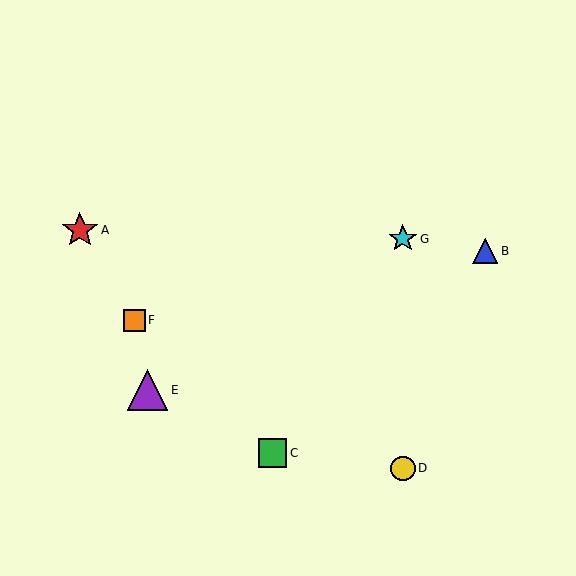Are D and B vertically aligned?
No, D is at x≈403 and B is at x≈485.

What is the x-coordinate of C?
Object C is at x≈273.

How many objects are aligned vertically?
2 objects (D, G) are aligned vertically.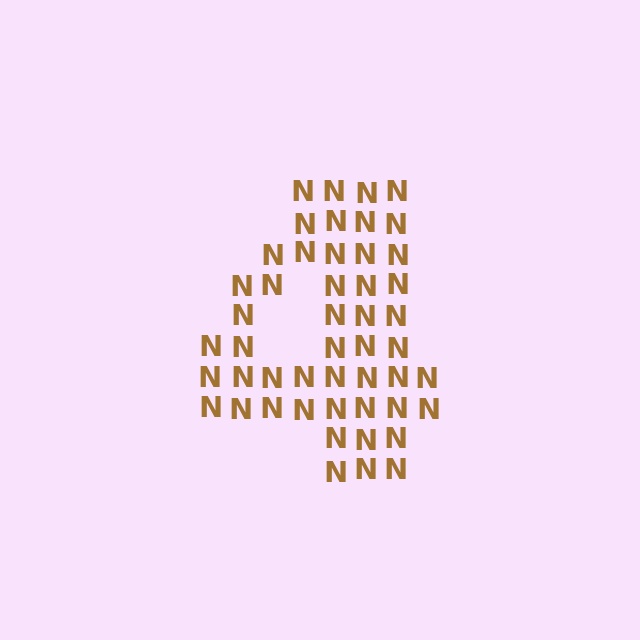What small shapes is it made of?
It is made of small letter N's.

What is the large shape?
The large shape is the digit 4.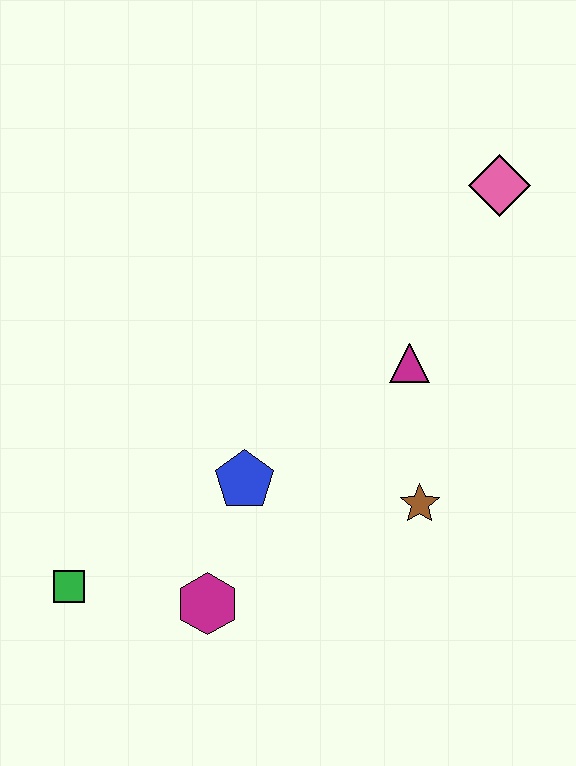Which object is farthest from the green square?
The pink diamond is farthest from the green square.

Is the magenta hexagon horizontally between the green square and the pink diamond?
Yes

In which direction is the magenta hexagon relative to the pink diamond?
The magenta hexagon is below the pink diamond.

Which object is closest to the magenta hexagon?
The blue pentagon is closest to the magenta hexagon.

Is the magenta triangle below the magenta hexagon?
No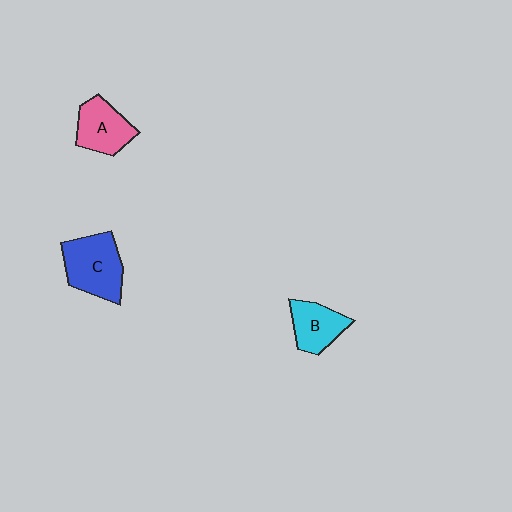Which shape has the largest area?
Shape C (blue).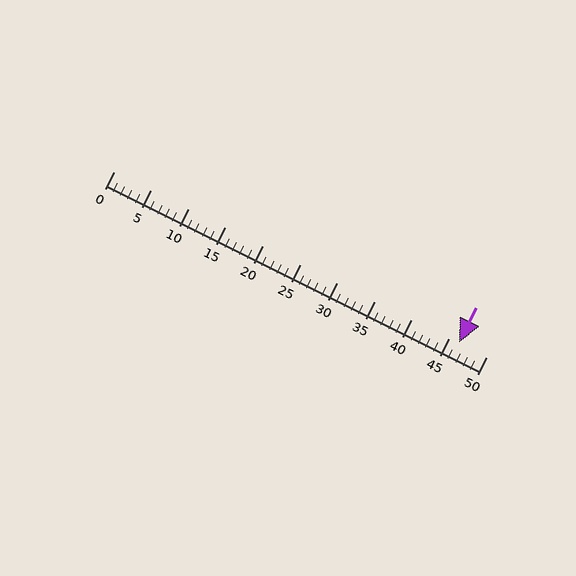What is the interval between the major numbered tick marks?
The major tick marks are spaced 5 units apart.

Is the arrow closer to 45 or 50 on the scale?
The arrow is closer to 45.